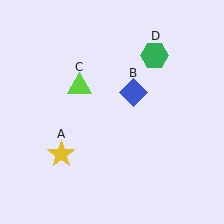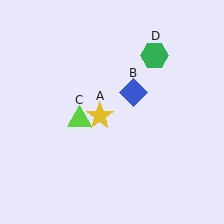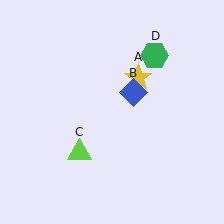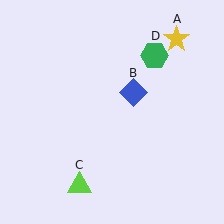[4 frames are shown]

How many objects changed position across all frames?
2 objects changed position: yellow star (object A), lime triangle (object C).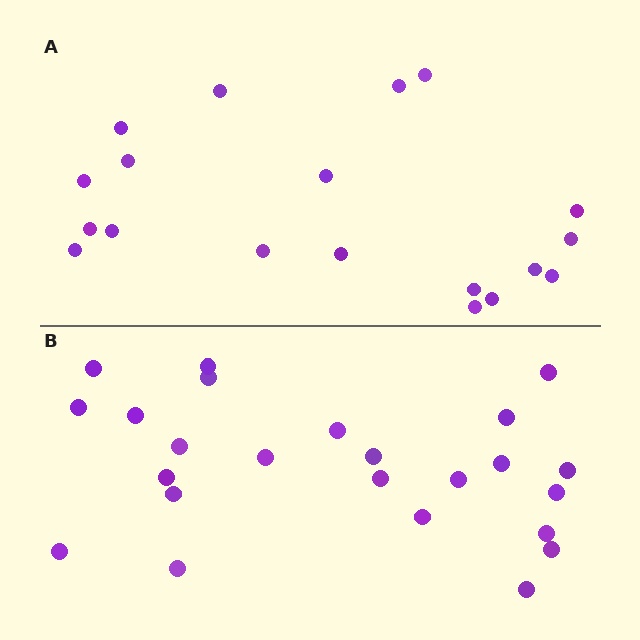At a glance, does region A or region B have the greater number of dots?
Region B (the bottom region) has more dots.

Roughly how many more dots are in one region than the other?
Region B has about 5 more dots than region A.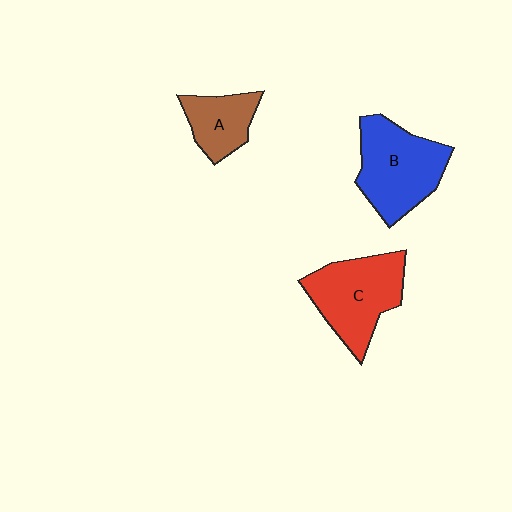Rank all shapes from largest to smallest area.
From largest to smallest: B (blue), C (red), A (brown).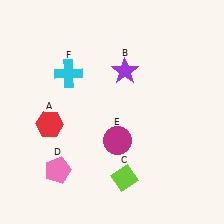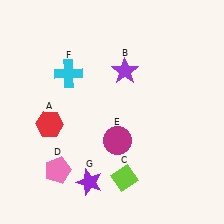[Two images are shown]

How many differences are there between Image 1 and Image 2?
There is 1 difference between the two images.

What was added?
A purple star (G) was added in Image 2.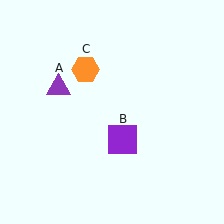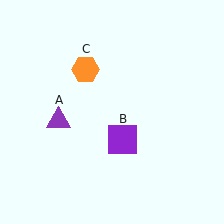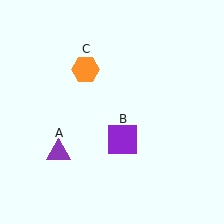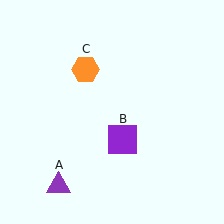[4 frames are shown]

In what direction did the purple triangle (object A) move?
The purple triangle (object A) moved down.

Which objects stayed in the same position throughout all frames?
Purple square (object B) and orange hexagon (object C) remained stationary.